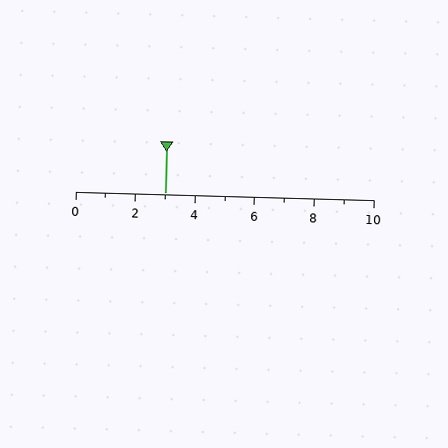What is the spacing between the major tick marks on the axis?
The major ticks are spaced 2 apart.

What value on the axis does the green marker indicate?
The marker indicates approximately 3.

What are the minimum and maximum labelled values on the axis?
The axis runs from 0 to 10.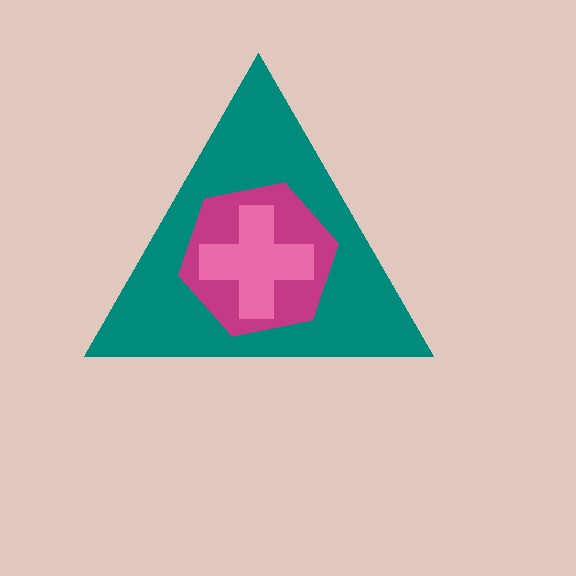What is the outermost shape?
The teal triangle.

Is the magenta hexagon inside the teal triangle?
Yes.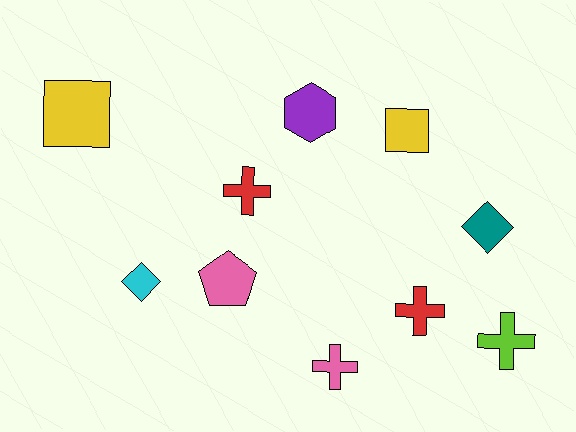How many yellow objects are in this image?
There are 2 yellow objects.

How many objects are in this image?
There are 10 objects.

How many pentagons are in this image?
There is 1 pentagon.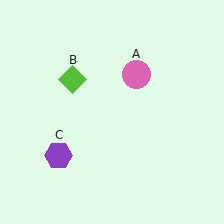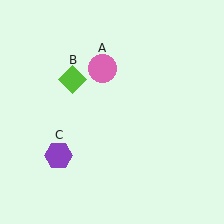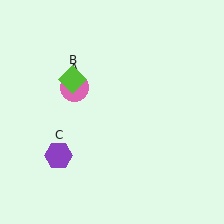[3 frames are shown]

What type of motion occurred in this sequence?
The pink circle (object A) rotated counterclockwise around the center of the scene.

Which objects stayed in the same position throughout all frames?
Lime diamond (object B) and purple hexagon (object C) remained stationary.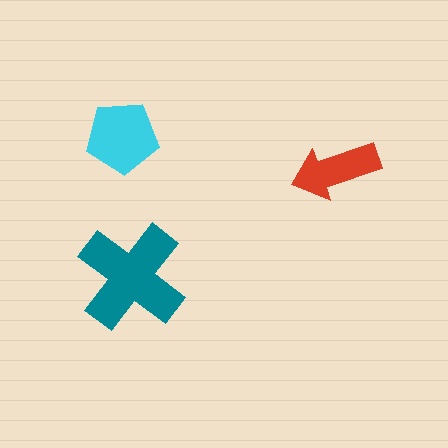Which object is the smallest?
The red arrow.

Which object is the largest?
The teal cross.